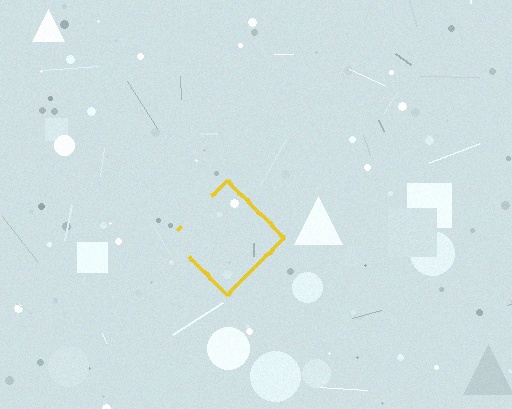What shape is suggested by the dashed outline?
The dashed outline suggests a diamond.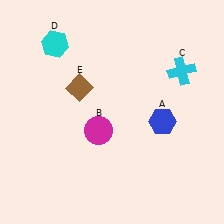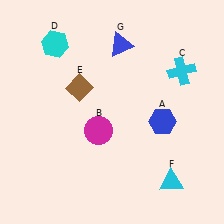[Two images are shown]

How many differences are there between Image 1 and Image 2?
There are 2 differences between the two images.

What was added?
A cyan triangle (F), a blue triangle (G) were added in Image 2.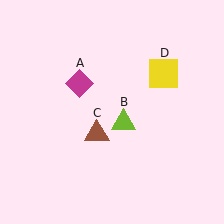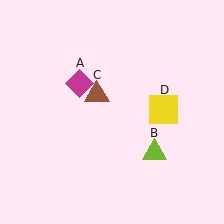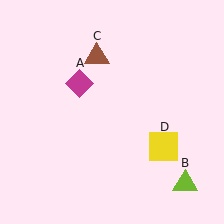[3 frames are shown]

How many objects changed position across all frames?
3 objects changed position: lime triangle (object B), brown triangle (object C), yellow square (object D).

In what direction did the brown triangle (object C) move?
The brown triangle (object C) moved up.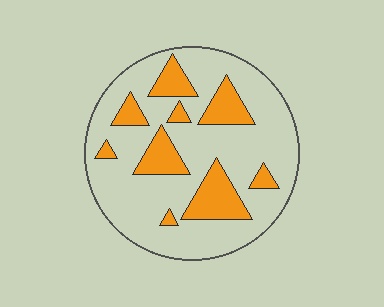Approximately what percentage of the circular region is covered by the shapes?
Approximately 25%.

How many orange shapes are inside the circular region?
9.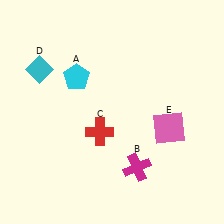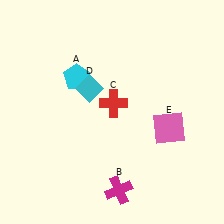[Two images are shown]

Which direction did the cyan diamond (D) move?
The cyan diamond (D) moved right.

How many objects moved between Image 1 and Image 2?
3 objects moved between the two images.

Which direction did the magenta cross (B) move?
The magenta cross (B) moved down.